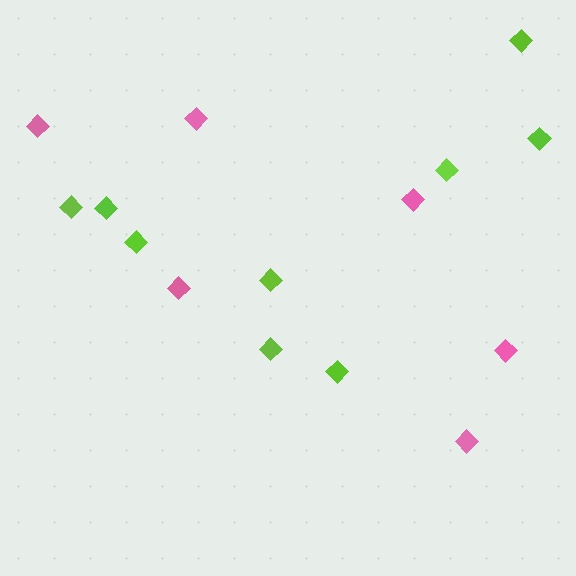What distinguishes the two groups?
There are 2 groups: one group of pink diamonds (6) and one group of lime diamonds (9).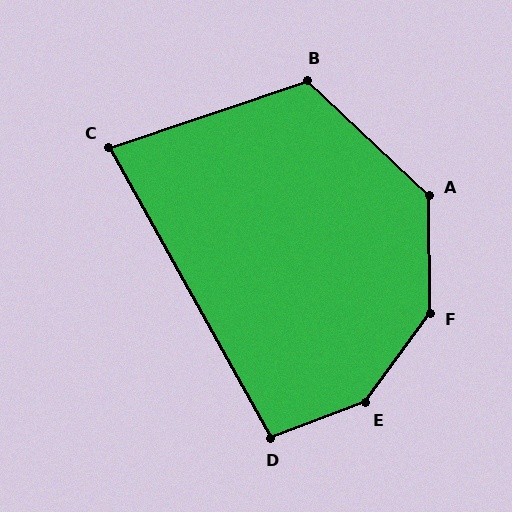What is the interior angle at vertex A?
Approximately 134 degrees (obtuse).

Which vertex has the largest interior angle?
E, at approximately 146 degrees.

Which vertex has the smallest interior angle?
C, at approximately 80 degrees.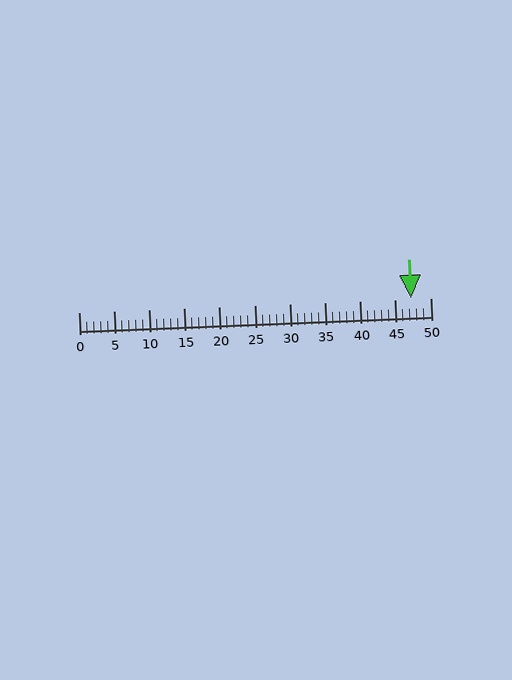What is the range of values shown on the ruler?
The ruler shows values from 0 to 50.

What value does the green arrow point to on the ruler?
The green arrow points to approximately 47.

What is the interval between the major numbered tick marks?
The major tick marks are spaced 5 units apart.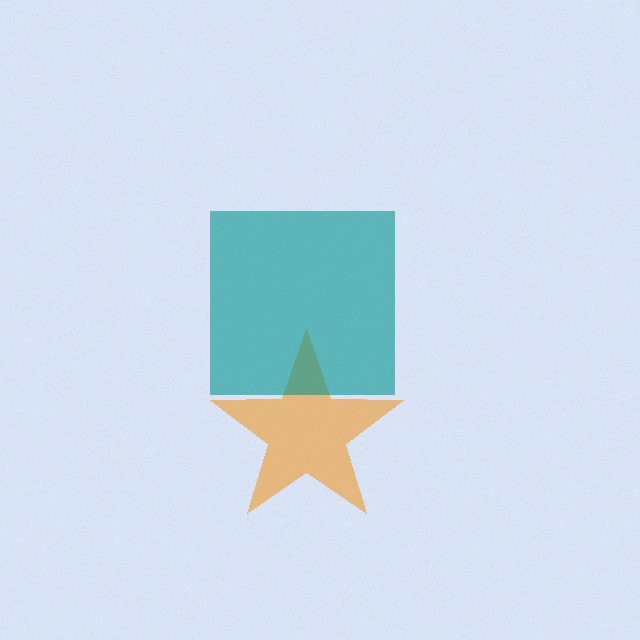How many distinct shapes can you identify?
There are 2 distinct shapes: an orange star, a teal square.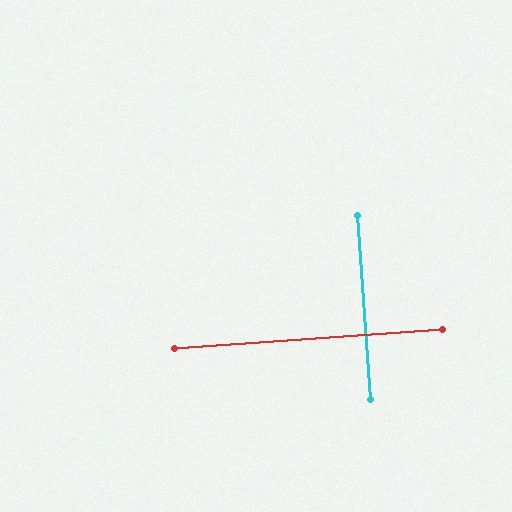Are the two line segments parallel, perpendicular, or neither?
Perpendicular — they meet at approximately 90°.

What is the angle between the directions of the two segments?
Approximately 90 degrees.